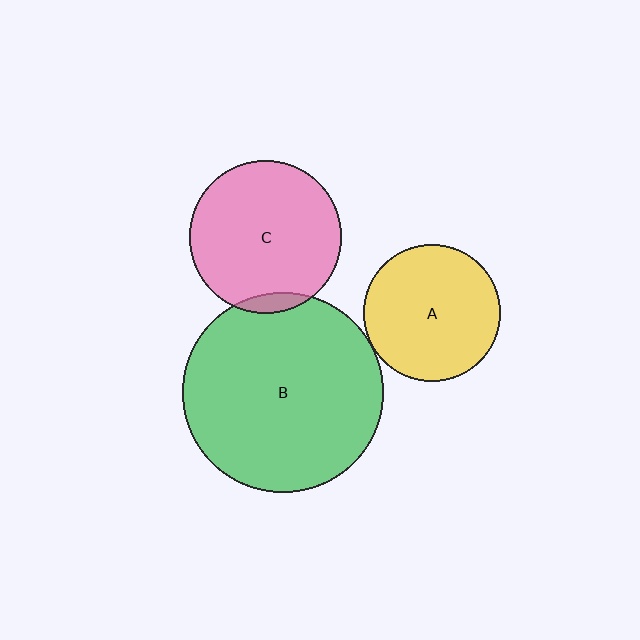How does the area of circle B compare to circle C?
Approximately 1.7 times.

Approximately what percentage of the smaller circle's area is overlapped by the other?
Approximately 5%.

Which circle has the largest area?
Circle B (green).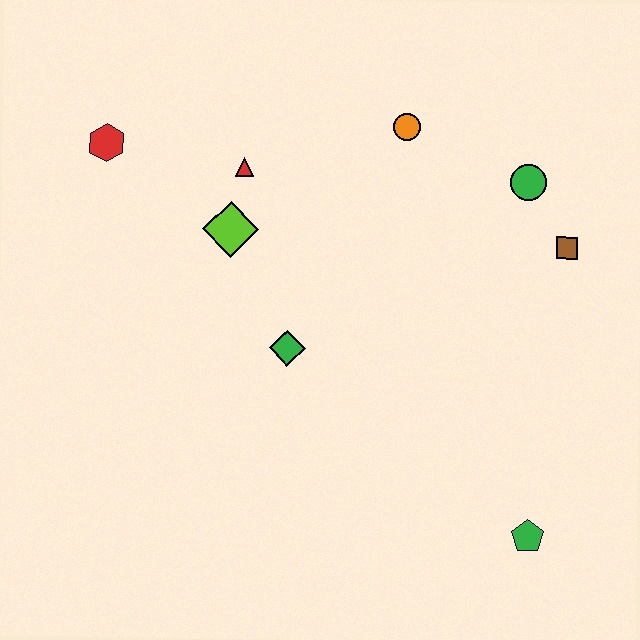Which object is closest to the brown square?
The green circle is closest to the brown square.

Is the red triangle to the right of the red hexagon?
Yes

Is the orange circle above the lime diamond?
Yes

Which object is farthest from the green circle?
The red hexagon is farthest from the green circle.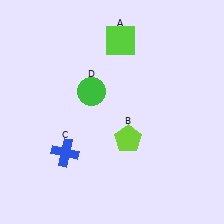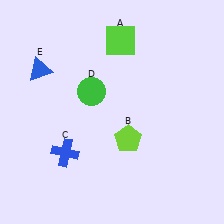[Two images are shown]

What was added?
A blue triangle (E) was added in Image 2.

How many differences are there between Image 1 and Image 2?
There is 1 difference between the two images.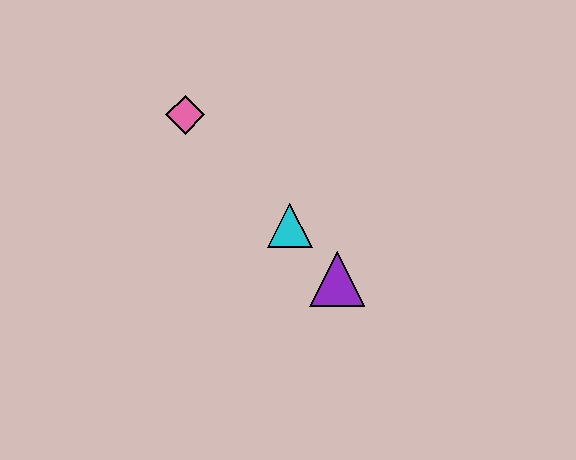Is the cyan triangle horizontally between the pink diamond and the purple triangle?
Yes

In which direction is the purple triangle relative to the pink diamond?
The purple triangle is below the pink diamond.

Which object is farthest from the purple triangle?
The pink diamond is farthest from the purple triangle.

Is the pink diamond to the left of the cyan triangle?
Yes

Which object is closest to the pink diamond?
The cyan triangle is closest to the pink diamond.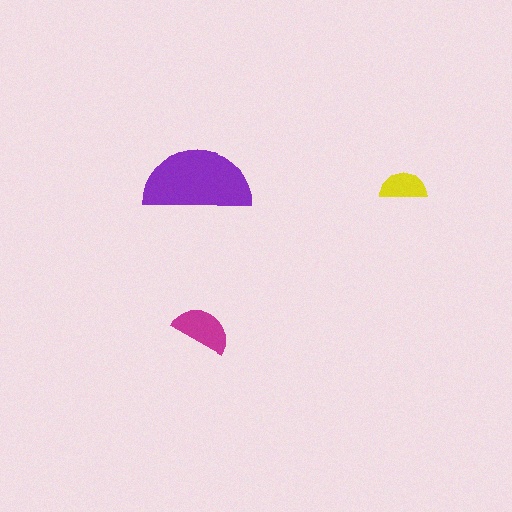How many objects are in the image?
There are 3 objects in the image.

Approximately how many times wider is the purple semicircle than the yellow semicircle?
About 2.5 times wider.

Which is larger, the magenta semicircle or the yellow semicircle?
The magenta one.